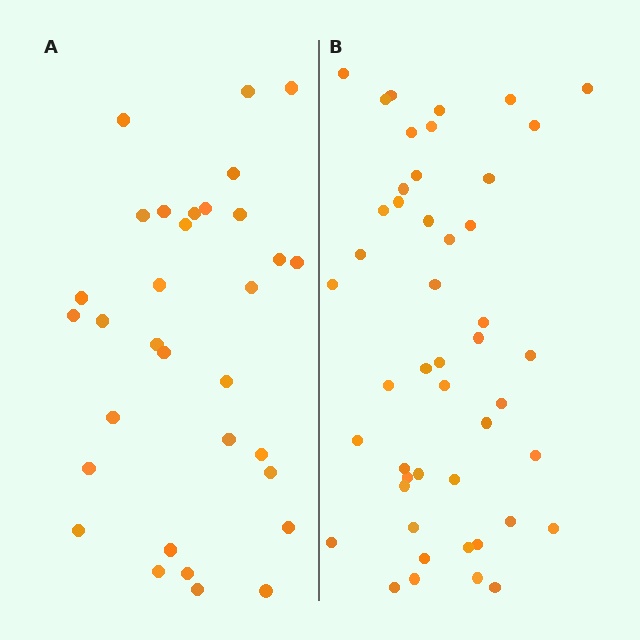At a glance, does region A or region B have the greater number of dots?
Region B (the right region) has more dots.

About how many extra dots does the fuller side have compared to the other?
Region B has approximately 15 more dots than region A.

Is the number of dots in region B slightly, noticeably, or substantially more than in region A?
Region B has substantially more. The ratio is roughly 1.5 to 1.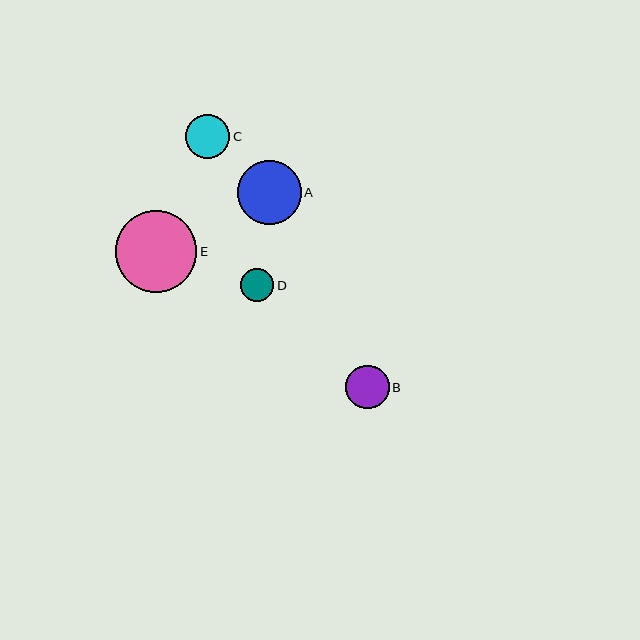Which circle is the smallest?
Circle D is the smallest with a size of approximately 33 pixels.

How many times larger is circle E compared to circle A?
Circle E is approximately 1.3 times the size of circle A.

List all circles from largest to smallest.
From largest to smallest: E, A, C, B, D.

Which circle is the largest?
Circle E is the largest with a size of approximately 81 pixels.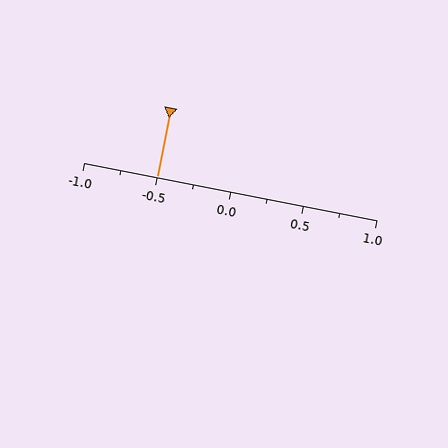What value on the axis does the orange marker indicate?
The marker indicates approximately -0.5.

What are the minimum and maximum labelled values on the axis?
The axis runs from -1.0 to 1.0.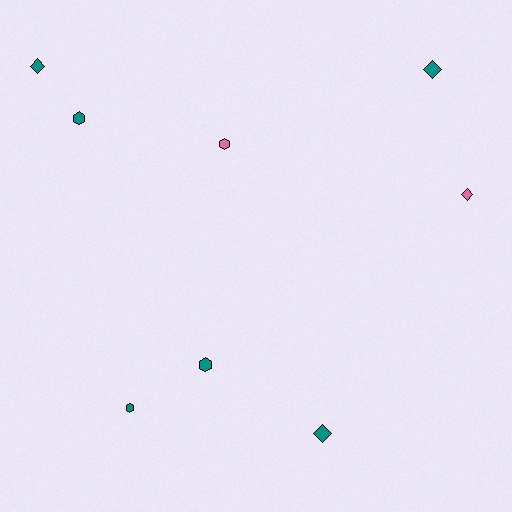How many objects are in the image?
There are 8 objects.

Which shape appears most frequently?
Diamond, with 4 objects.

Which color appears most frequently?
Teal, with 6 objects.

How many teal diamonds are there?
There are 3 teal diamonds.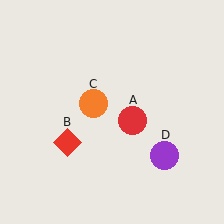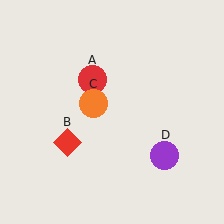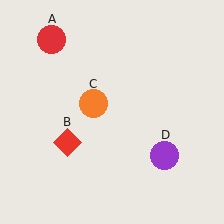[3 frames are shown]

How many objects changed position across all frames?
1 object changed position: red circle (object A).